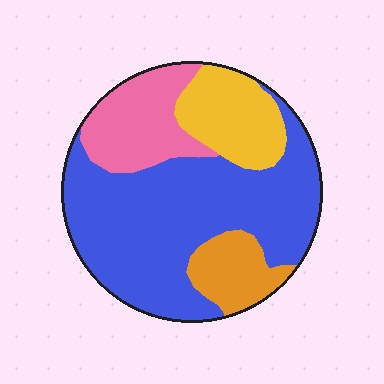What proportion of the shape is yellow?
Yellow covers around 15% of the shape.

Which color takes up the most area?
Blue, at roughly 55%.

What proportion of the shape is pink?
Pink covers around 15% of the shape.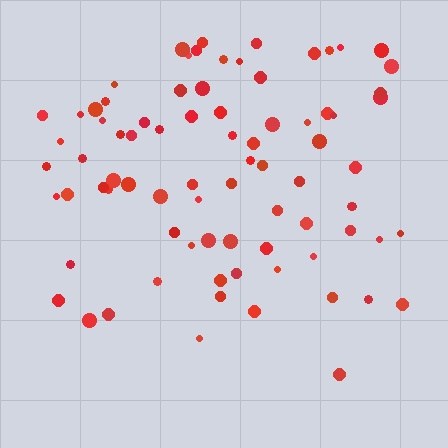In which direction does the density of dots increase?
From bottom to top, with the top side densest.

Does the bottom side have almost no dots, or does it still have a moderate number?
Still a moderate number, just noticeably fewer than the top.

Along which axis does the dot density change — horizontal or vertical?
Vertical.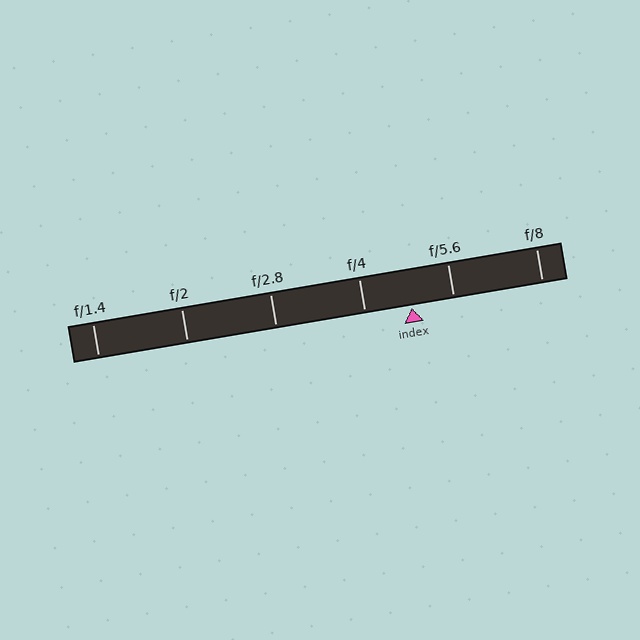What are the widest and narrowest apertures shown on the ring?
The widest aperture shown is f/1.4 and the narrowest is f/8.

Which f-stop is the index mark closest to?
The index mark is closest to f/5.6.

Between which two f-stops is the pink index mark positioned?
The index mark is between f/4 and f/5.6.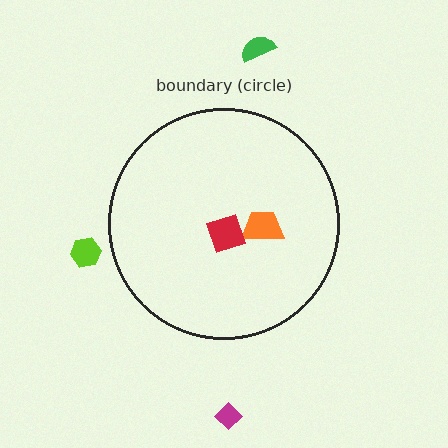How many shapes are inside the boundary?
2 inside, 3 outside.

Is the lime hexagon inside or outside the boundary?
Outside.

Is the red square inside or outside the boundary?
Inside.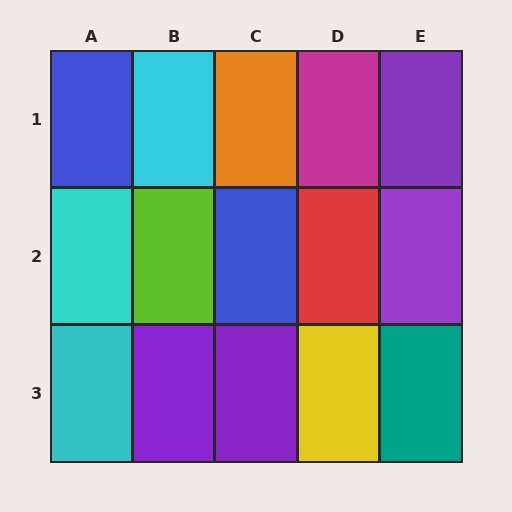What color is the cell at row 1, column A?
Blue.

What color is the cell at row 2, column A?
Cyan.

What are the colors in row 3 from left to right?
Cyan, purple, purple, yellow, teal.